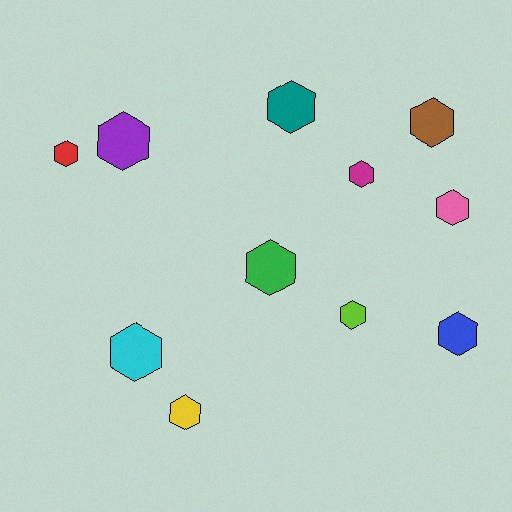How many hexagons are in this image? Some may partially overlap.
There are 11 hexagons.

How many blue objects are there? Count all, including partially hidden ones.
There is 1 blue object.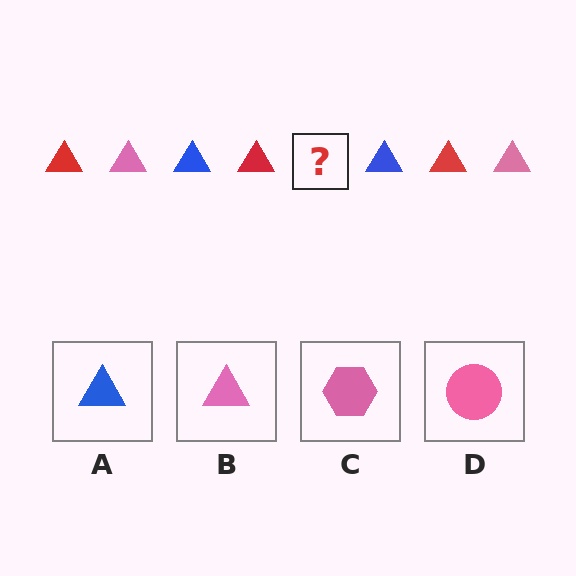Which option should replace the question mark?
Option B.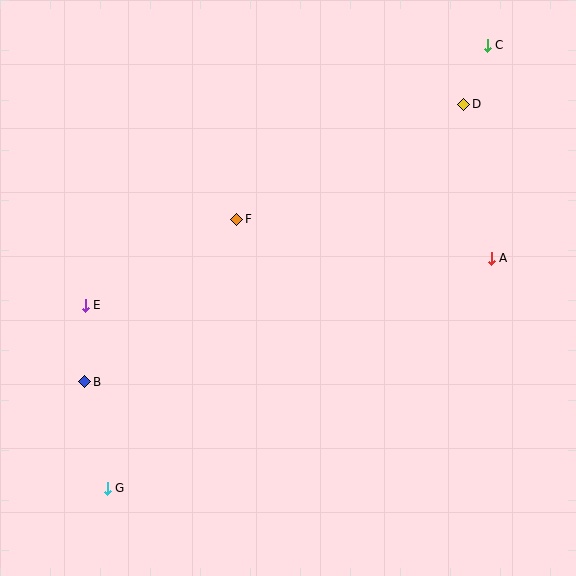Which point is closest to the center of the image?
Point F at (237, 219) is closest to the center.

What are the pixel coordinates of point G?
Point G is at (107, 488).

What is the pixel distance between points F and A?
The distance between F and A is 257 pixels.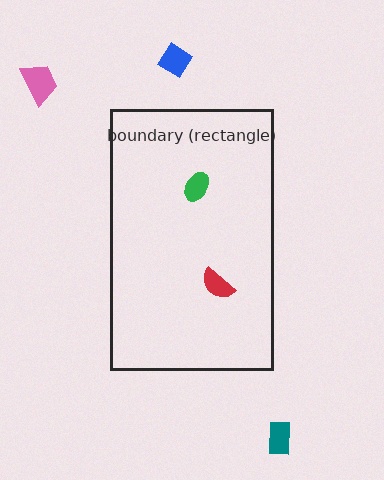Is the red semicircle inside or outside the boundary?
Inside.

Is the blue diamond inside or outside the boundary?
Outside.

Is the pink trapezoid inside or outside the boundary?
Outside.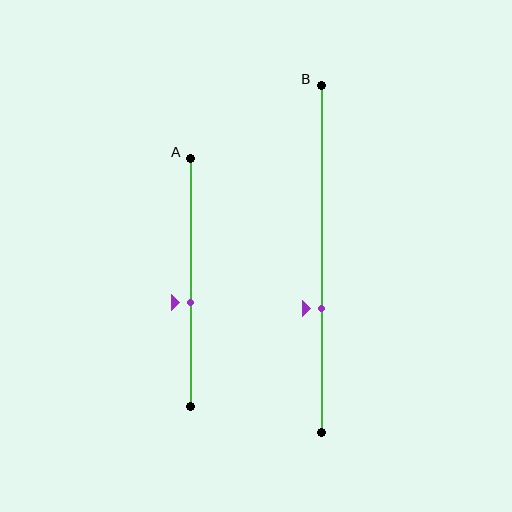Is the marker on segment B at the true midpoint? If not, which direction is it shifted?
No, the marker on segment B is shifted downward by about 14% of the segment length.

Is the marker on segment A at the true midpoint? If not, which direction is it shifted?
No, the marker on segment A is shifted downward by about 8% of the segment length.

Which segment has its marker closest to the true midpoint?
Segment A has its marker closest to the true midpoint.